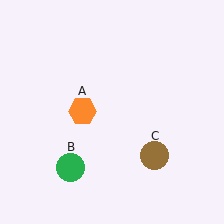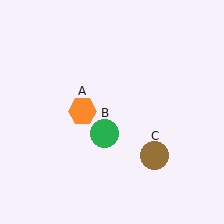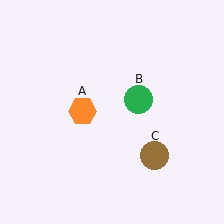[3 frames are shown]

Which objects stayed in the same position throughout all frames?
Orange hexagon (object A) and brown circle (object C) remained stationary.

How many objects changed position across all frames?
1 object changed position: green circle (object B).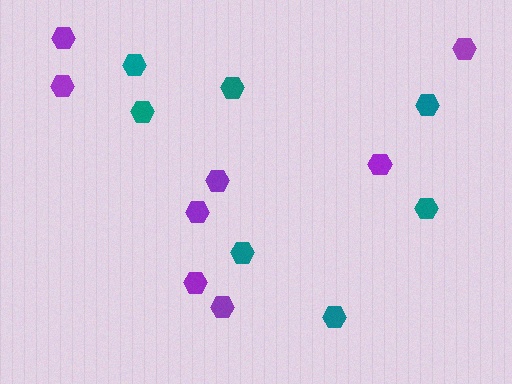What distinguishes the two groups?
There are 2 groups: one group of teal hexagons (7) and one group of purple hexagons (8).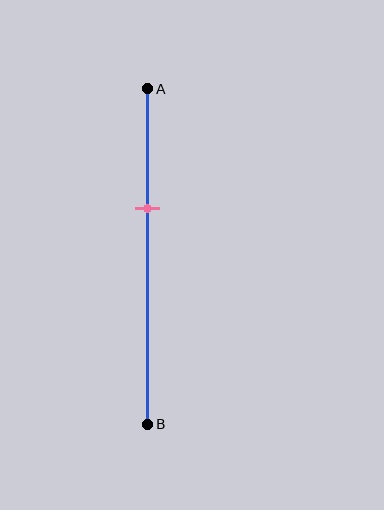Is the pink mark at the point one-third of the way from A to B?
Yes, the mark is approximately at the one-third point.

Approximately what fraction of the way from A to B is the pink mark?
The pink mark is approximately 35% of the way from A to B.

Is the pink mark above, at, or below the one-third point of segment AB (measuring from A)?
The pink mark is approximately at the one-third point of segment AB.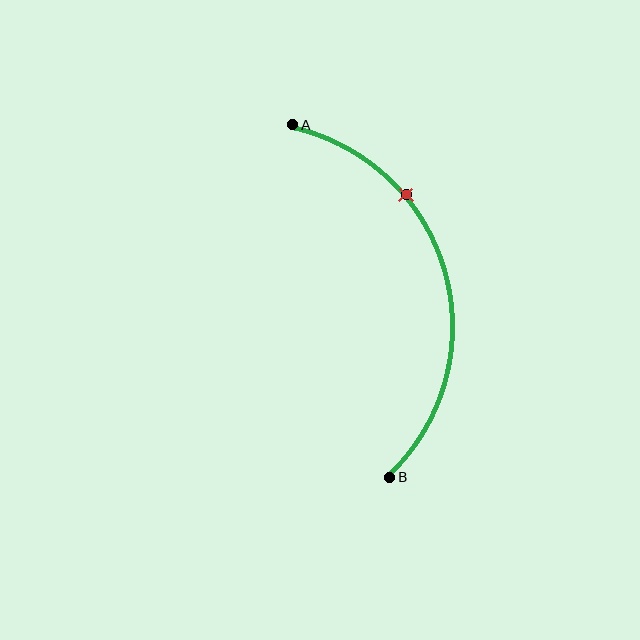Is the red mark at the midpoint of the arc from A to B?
No. The red mark lies on the arc but is closer to endpoint A. The arc midpoint would be at the point on the curve equidistant along the arc from both A and B.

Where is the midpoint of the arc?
The arc midpoint is the point on the curve farthest from the straight line joining A and B. It sits to the right of that line.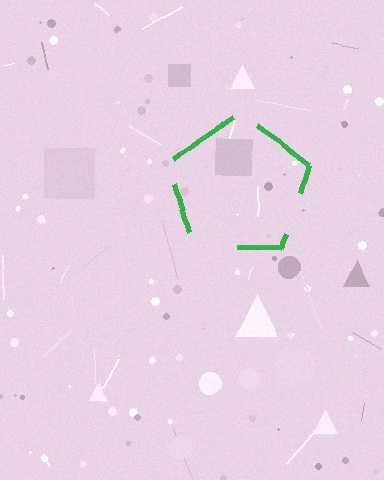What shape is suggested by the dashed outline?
The dashed outline suggests a pentagon.